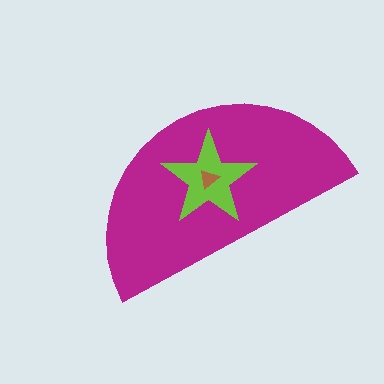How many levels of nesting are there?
3.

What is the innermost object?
The brown triangle.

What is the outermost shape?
The magenta semicircle.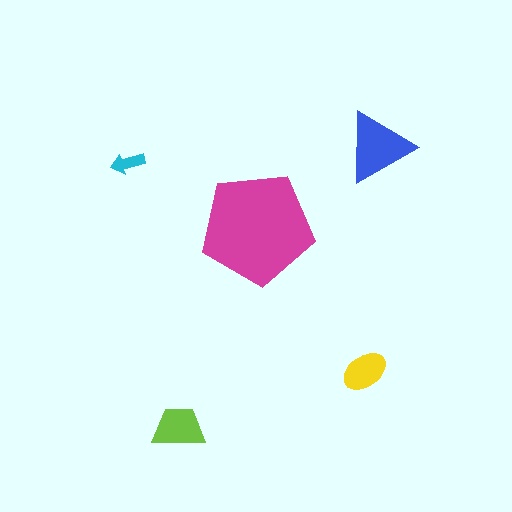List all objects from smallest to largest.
The cyan arrow, the yellow ellipse, the lime trapezoid, the blue triangle, the magenta pentagon.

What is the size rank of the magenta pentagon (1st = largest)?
1st.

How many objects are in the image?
There are 5 objects in the image.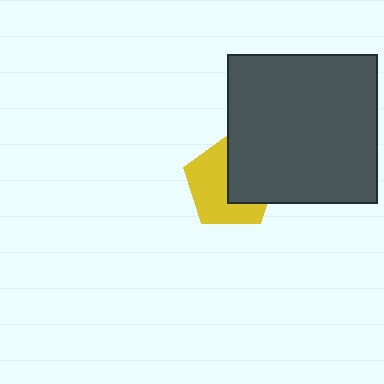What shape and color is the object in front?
The object in front is a dark gray square.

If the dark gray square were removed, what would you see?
You would see the complete yellow pentagon.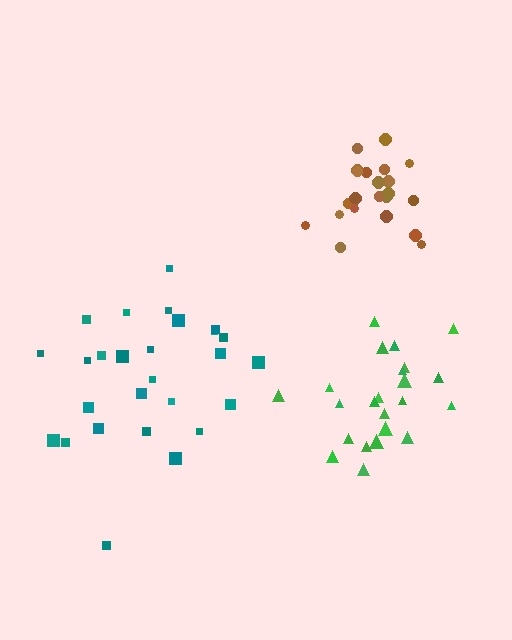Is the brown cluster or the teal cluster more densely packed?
Brown.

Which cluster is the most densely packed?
Brown.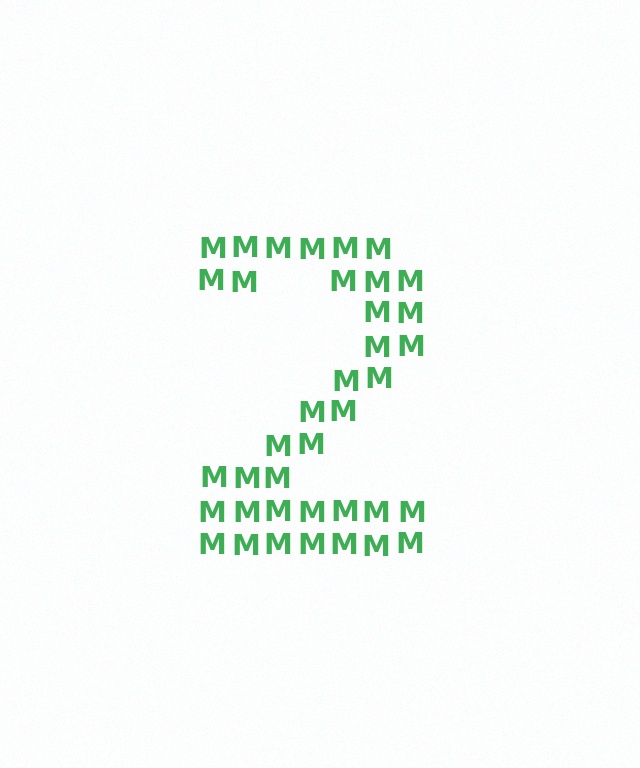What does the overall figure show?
The overall figure shows the digit 2.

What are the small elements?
The small elements are letter M's.